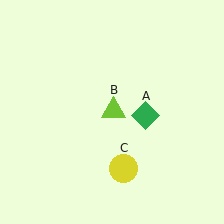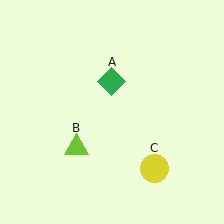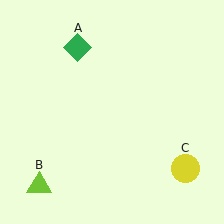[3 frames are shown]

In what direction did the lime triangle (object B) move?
The lime triangle (object B) moved down and to the left.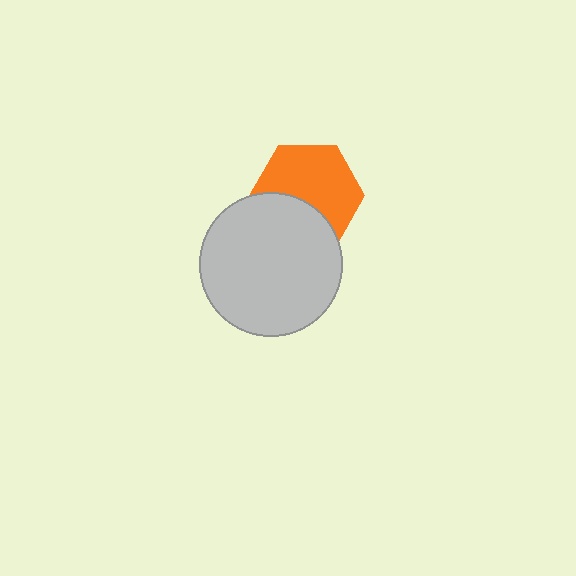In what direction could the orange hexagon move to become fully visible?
The orange hexagon could move up. That would shift it out from behind the light gray circle entirely.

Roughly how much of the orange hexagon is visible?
About half of it is visible (roughly 64%).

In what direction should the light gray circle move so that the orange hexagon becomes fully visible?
The light gray circle should move down. That is the shortest direction to clear the overlap and leave the orange hexagon fully visible.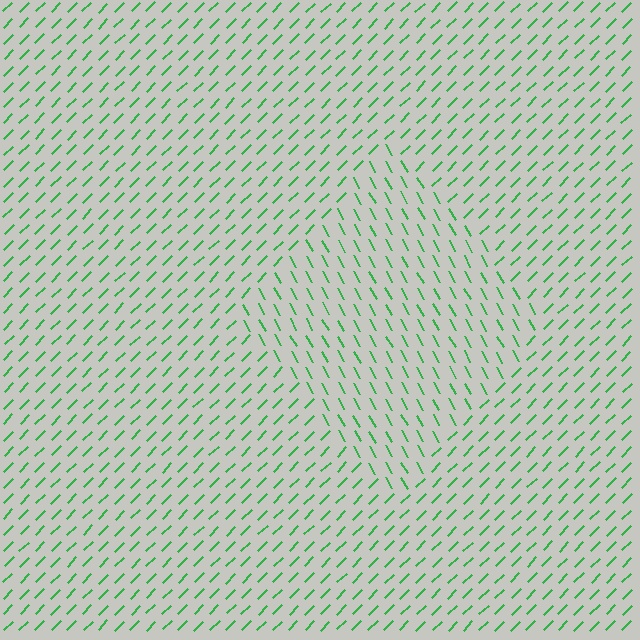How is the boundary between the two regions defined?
The boundary is defined purely by a change in line orientation (approximately 74 degrees difference). All lines are the same color and thickness.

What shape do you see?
I see a diamond.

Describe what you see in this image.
The image is filled with small green line segments. A diamond region in the image has lines oriented differently from the surrounding lines, creating a visible texture boundary.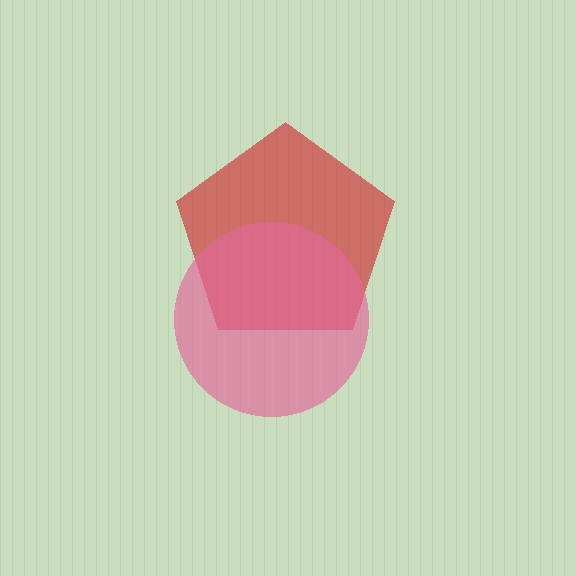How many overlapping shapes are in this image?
There are 2 overlapping shapes in the image.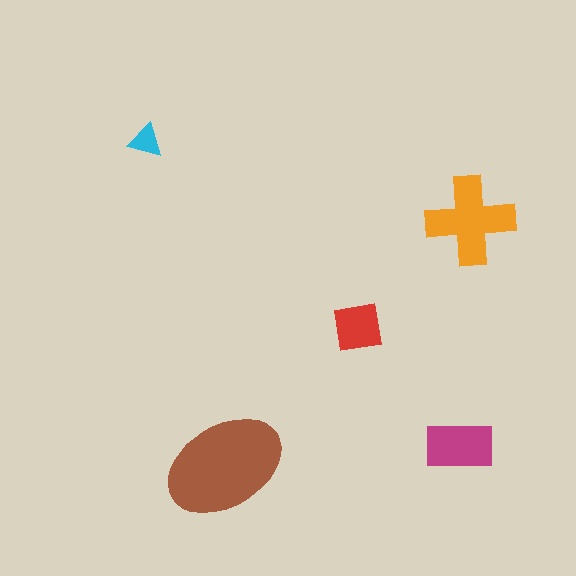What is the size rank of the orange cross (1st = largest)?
2nd.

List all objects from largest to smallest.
The brown ellipse, the orange cross, the magenta rectangle, the red square, the cyan triangle.